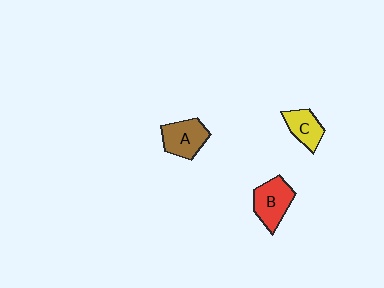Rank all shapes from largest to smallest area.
From largest to smallest: B (red), A (brown), C (yellow).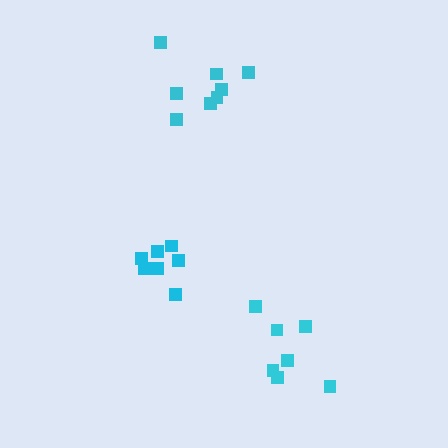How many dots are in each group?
Group 1: 7 dots, Group 2: 8 dots, Group 3: 7 dots (22 total).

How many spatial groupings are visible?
There are 3 spatial groupings.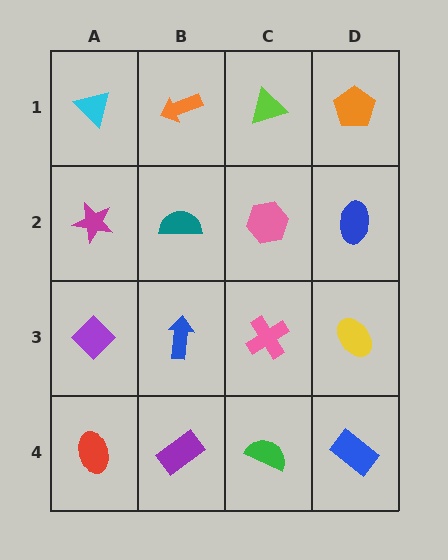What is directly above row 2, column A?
A cyan triangle.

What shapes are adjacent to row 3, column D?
A blue ellipse (row 2, column D), a blue rectangle (row 4, column D), a pink cross (row 3, column C).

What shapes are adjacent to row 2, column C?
A lime triangle (row 1, column C), a pink cross (row 3, column C), a teal semicircle (row 2, column B), a blue ellipse (row 2, column D).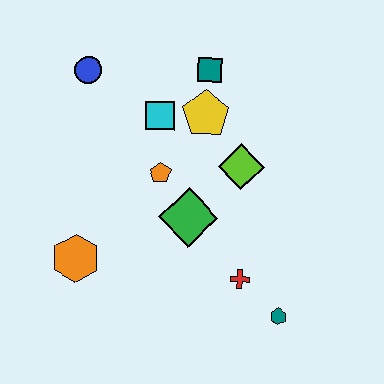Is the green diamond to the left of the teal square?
Yes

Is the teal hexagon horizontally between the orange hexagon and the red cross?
No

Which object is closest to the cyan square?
The yellow pentagon is closest to the cyan square.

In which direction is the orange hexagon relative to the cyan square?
The orange hexagon is below the cyan square.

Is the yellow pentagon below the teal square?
Yes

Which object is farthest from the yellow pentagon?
The teal hexagon is farthest from the yellow pentagon.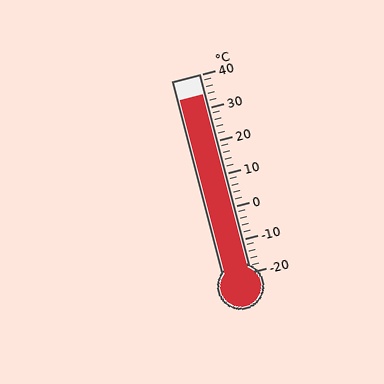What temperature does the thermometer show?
The thermometer shows approximately 34°C.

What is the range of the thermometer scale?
The thermometer scale ranges from -20°C to 40°C.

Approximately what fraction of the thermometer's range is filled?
The thermometer is filled to approximately 90% of its range.